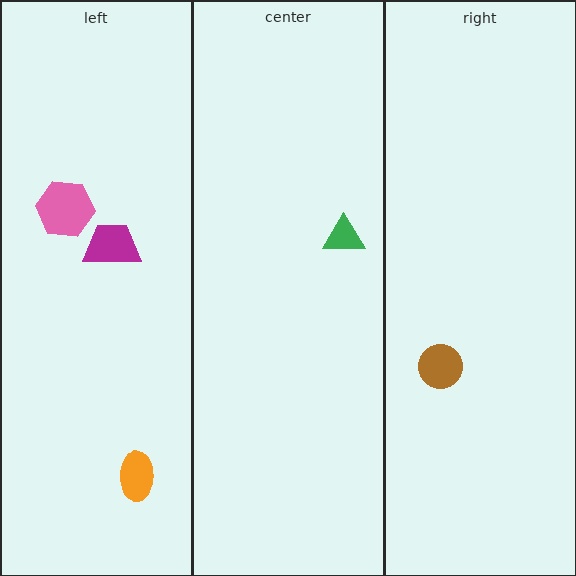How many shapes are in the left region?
3.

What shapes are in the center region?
The green triangle.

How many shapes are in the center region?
1.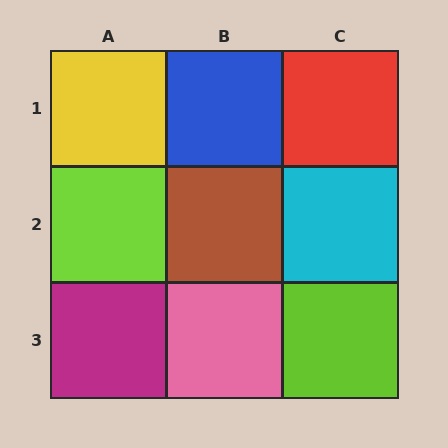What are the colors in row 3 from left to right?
Magenta, pink, lime.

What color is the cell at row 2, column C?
Cyan.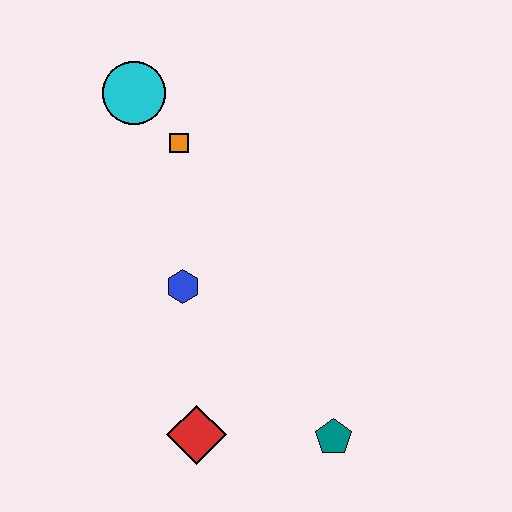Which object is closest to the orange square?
The cyan circle is closest to the orange square.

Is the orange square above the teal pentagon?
Yes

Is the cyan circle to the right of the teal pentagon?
No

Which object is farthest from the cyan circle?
The teal pentagon is farthest from the cyan circle.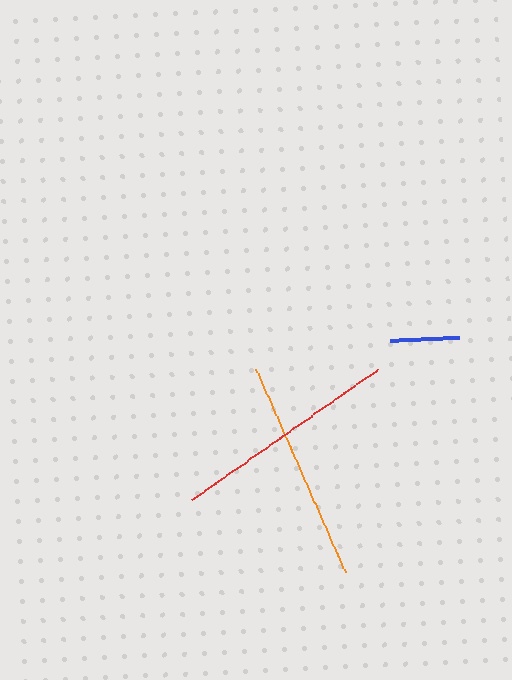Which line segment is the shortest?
The blue line is the shortest at approximately 69 pixels.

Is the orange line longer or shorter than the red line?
The red line is longer than the orange line.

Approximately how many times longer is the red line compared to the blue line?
The red line is approximately 3.3 times the length of the blue line.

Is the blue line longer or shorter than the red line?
The red line is longer than the blue line.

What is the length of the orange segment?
The orange segment is approximately 222 pixels long.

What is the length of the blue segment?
The blue segment is approximately 69 pixels long.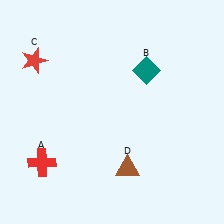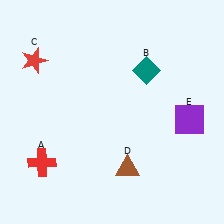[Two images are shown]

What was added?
A purple square (E) was added in Image 2.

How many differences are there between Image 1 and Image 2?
There is 1 difference between the two images.